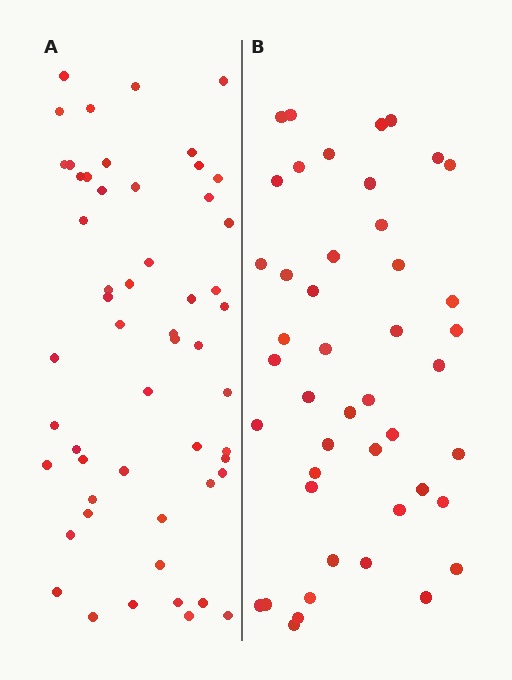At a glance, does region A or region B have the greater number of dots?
Region A (the left region) has more dots.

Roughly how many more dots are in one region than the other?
Region A has roughly 8 or so more dots than region B.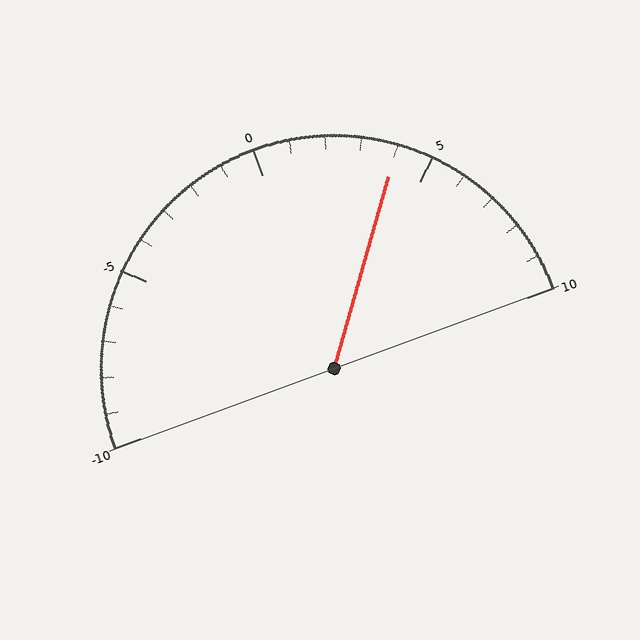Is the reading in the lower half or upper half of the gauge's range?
The reading is in the upper half of the range (-10 to 10).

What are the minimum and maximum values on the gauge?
The gauge ranges from -10 to 10.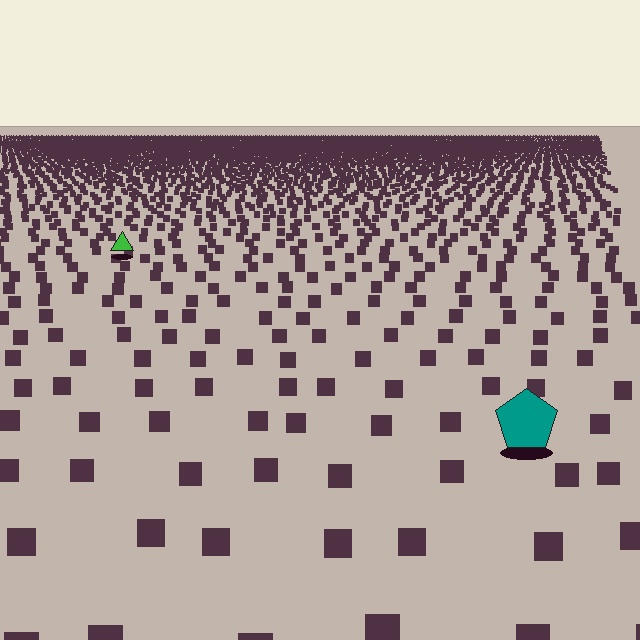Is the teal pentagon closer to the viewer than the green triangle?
Yes. The teal pentagon is closer — you can tell from the texture gradient: the ground texture is coarser near it.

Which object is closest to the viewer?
The teal pentagon is closest. The texture marks near it are larger and more spread out.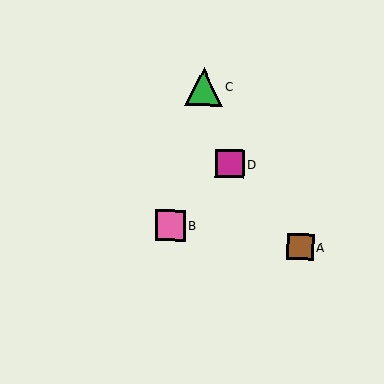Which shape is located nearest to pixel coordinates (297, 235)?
The brown square (labeled A) at (300, 247) is nearest to that location.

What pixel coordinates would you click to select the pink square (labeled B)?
Click at (170, 225) to select the pink square B.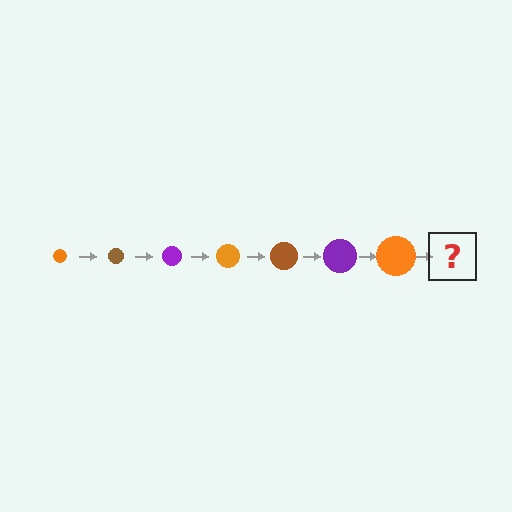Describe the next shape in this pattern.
It should be a brown circle, larger than the previous one.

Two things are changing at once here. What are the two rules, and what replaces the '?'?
The two rules are that the circle grows larger each step and the color cycles through orange, brown, and purple. The '?' should be a brown circle, larger than the previous one.